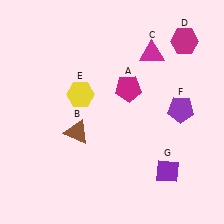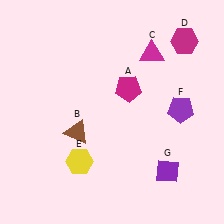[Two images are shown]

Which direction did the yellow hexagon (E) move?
The yellow hexagon (E) moved down.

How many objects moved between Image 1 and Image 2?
1 object moved between the two images.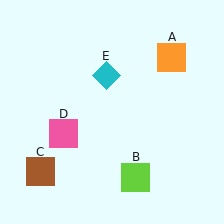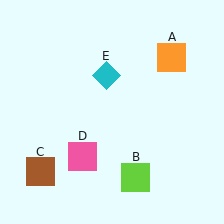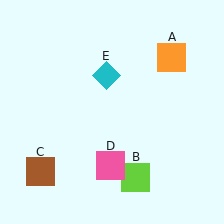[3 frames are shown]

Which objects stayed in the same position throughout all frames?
Orange square (object A) and lime square (object B) and brown square (object C) and cyan diamond (object E) remained stationary.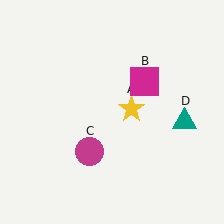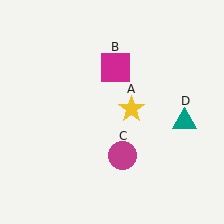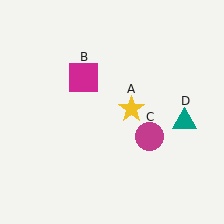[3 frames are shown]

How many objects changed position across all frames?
2 objects changed position: magenta square (object B), magenta circle (object C).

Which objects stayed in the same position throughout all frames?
Yellow star (object A) and teal triangle (object D) remained stationary.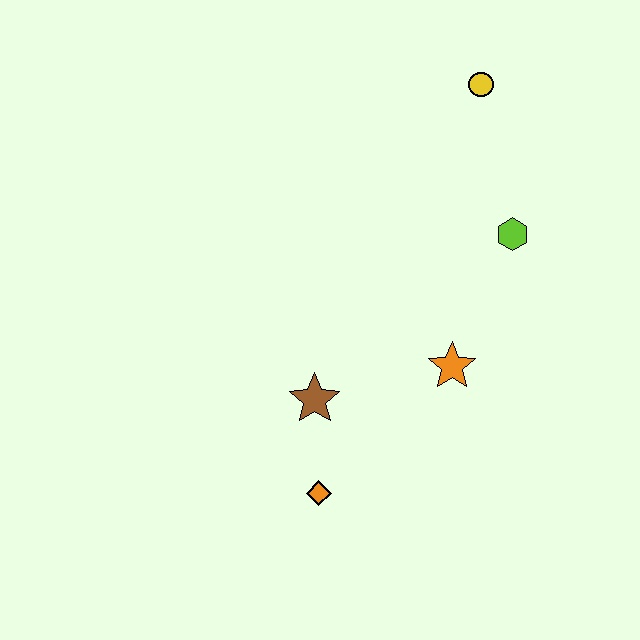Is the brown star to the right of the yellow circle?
No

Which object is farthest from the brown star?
The yellow circle is farthest from the brown star.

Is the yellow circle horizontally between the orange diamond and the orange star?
No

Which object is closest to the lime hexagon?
The orange star is closest to the lime hexagon.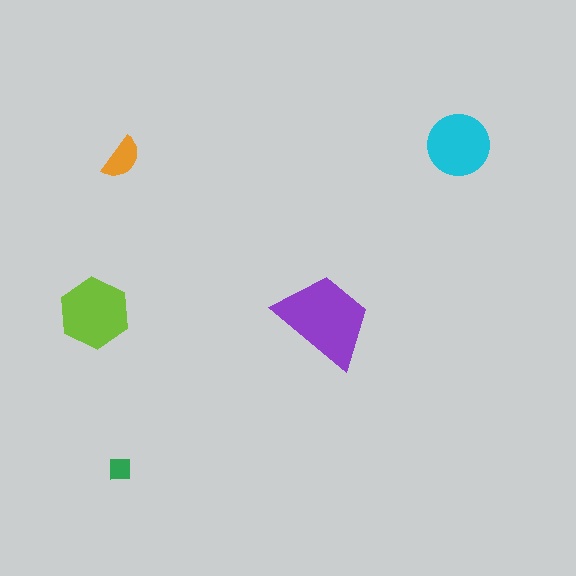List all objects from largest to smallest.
The purple trapezoid, the lime hexagon, the cyan circle, the orange semicircle, the green square.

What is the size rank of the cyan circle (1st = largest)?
3rd.